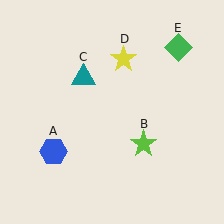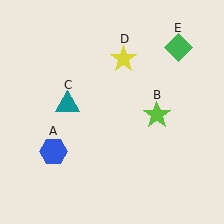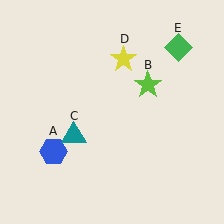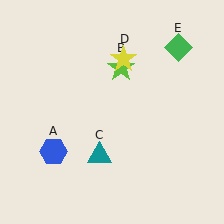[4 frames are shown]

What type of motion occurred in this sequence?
The lime star (object B), teal triangle (object C) rotated counterclockwise around the center of the scene.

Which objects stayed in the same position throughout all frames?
Blue hexagon (object A) and yellow star (object D) and green diamond (object E) remained stationary.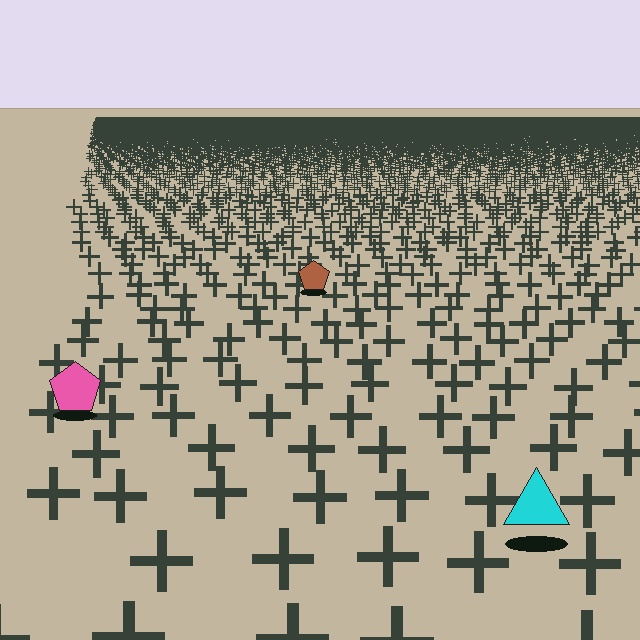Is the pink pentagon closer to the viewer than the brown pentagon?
Yes. The pink pentagon is closer — you can tell from the texture gradient: the ground texture is coarser near it.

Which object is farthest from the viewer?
The brown pentagon is farthest from the viewer. It appears smaller and the ground texture around it is denser.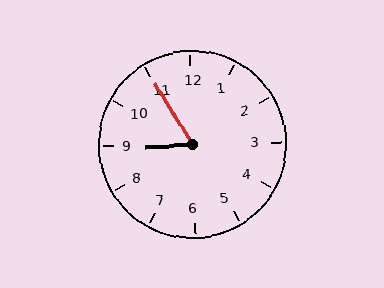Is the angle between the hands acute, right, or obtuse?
It is acute.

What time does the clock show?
8:55.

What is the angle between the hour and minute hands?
Approximately 62 degrees.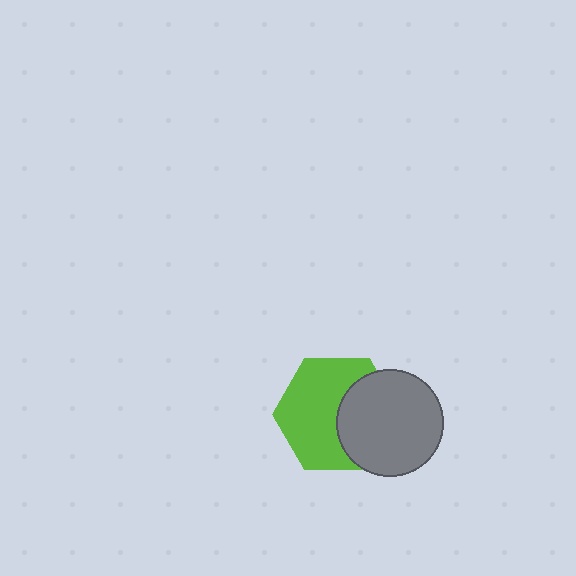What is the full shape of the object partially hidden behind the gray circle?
The partially hidden object is a lime hexagon.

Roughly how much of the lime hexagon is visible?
About half of it is visible (roughly 62%).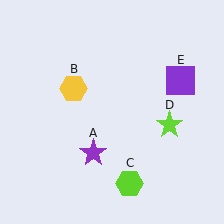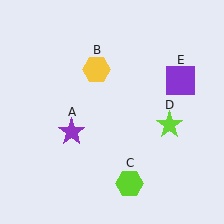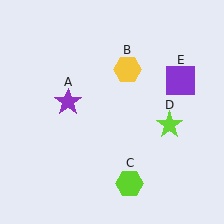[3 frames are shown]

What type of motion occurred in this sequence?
The purple star (object A), yellow hexagon (object B) rotated clockwise around the center of the scene.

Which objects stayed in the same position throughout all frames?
Lime hexagon (object C) and lime star (object D) and purple square (object E) remained stationary.